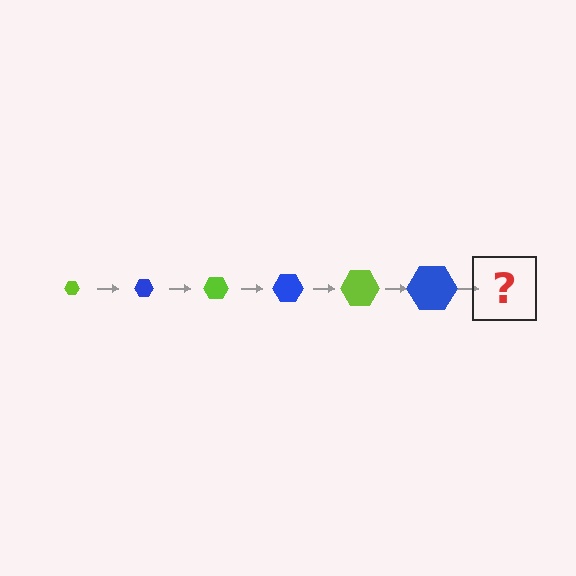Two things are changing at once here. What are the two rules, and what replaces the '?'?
The two rules are that the hexagon grows larger each step and the color cycles through lime and blue. The '?' should be a lime hexagon, larger than the previous one.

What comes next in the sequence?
The next element should be a lime hexagon, larger than the previous one.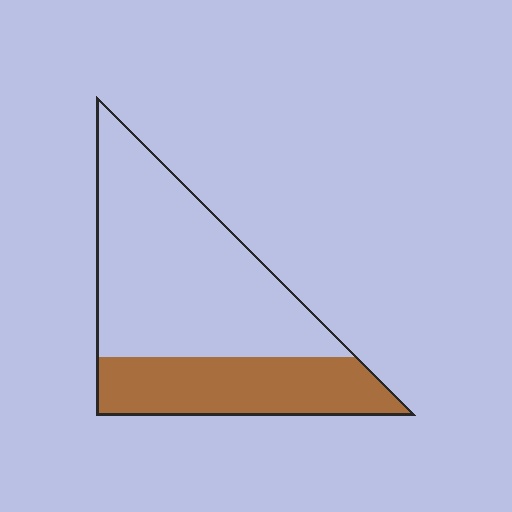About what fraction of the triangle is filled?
About one third (1/3).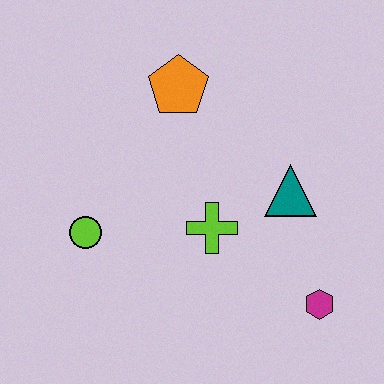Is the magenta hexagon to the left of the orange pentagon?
No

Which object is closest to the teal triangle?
The lime cross is closest to the teal triangle.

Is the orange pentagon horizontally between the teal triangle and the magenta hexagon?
No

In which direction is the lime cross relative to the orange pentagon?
The lime cross is below the orange pentagon.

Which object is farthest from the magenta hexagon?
The orange pentagon is farthest from the magenta hexagon.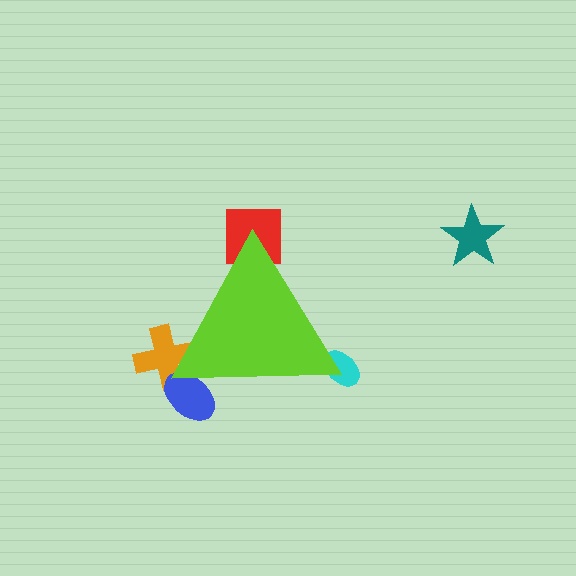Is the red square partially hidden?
Yes, the red square is partially hidden behind the lime triangle.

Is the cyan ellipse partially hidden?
Yes, the cyan ellipse is partially hidden behind the lime triangle.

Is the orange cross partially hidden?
Yes, the orange cross is partially hidden behind the lime triangle.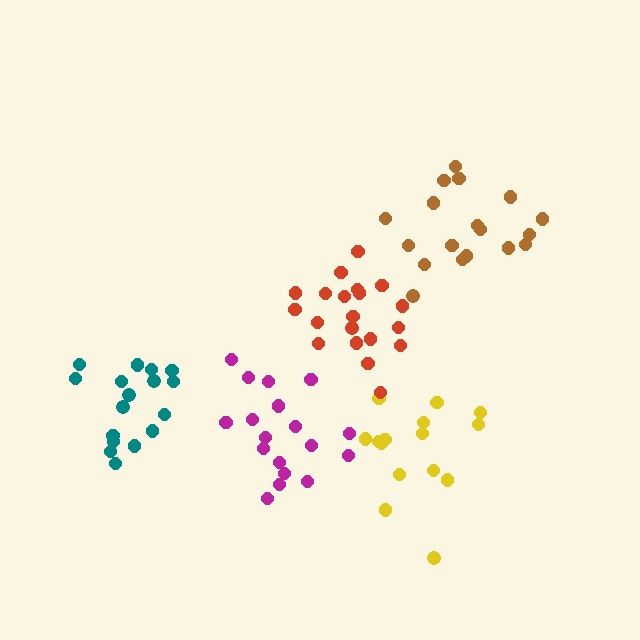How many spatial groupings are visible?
There are 5 spatial groupings.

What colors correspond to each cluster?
The clusters are colored: teal, yellow, red, magenta, brown.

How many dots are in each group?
Group 1: 17 dots, Group 2: 15 dots, Group 3: 20 dots, Group 4: 18 dots, Group 5: 18 dots (88 total).